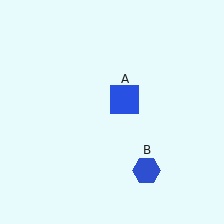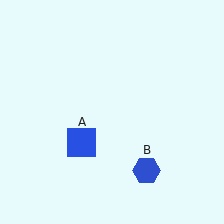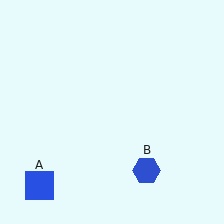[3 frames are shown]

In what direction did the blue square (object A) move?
The blue square (object A) moved down and to the left.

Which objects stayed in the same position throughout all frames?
Blue hexagon (object B) remained stationary.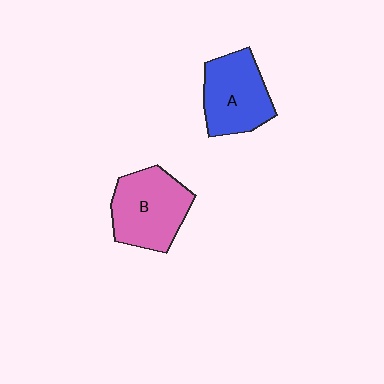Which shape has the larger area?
Shape B (pink).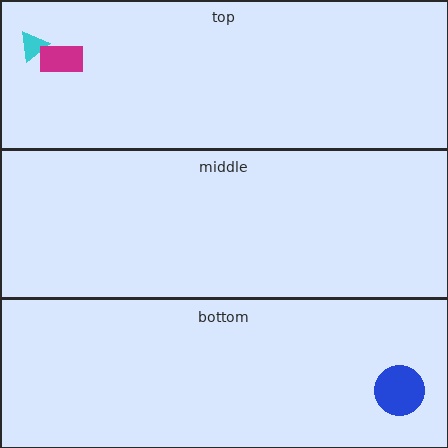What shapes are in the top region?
The cyan triangle, the magenta rectangle.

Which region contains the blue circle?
The bottom region.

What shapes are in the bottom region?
The blue circle.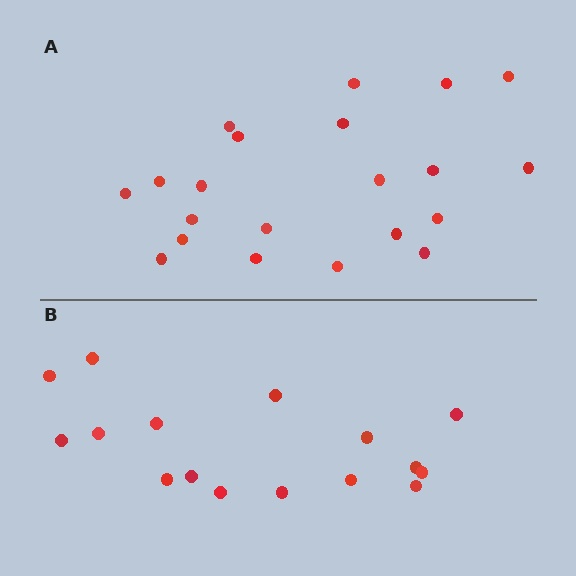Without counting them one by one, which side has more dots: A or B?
Region A (the top region) has more dots.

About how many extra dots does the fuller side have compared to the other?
Region A has about 5 more dots than region B.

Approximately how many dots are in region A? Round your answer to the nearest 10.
About 20 dots. (The exact count is 21, which rounds to 20.)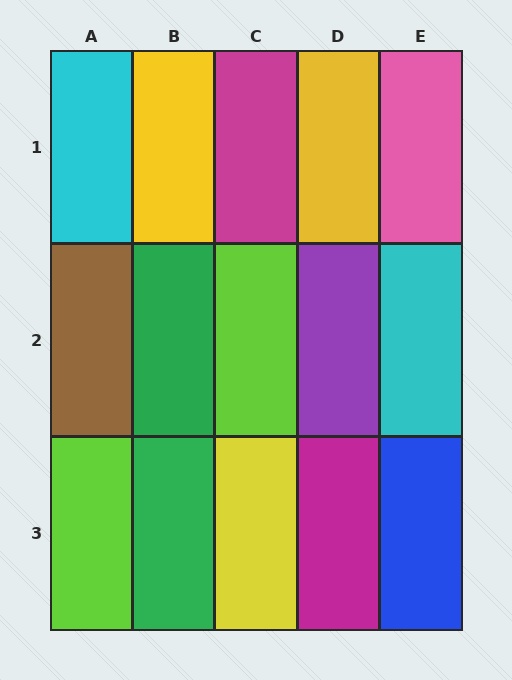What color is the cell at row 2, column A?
Brown.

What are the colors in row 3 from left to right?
Lime, green, yellow, magenta, blue.